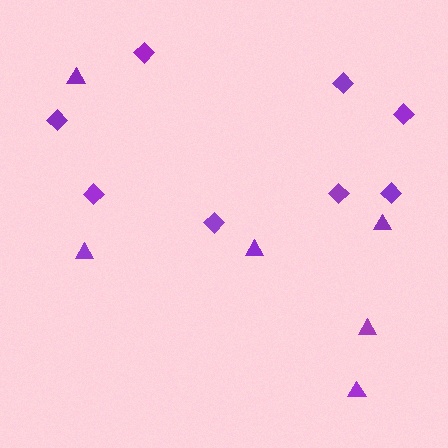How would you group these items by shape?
There are 2 groups: one group of diamonds (8) and one group of triangles (6).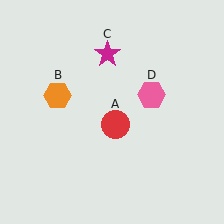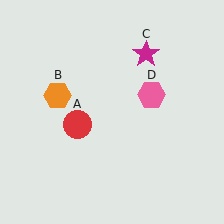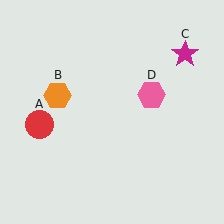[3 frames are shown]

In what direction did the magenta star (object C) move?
The magenta star (object C) moved right.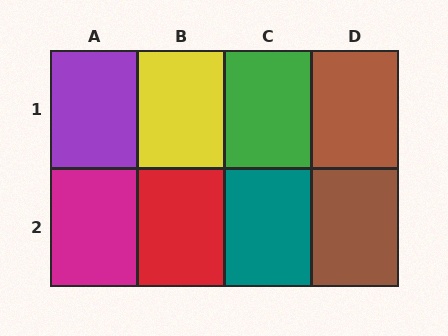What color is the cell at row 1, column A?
Purple.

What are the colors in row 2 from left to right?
Magenta, red, teal, brown.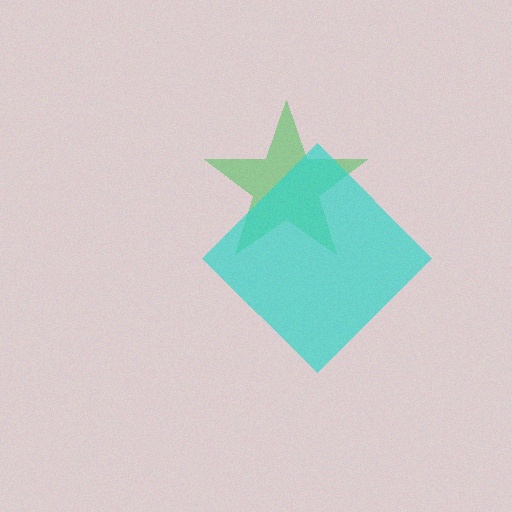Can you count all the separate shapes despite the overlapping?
Yes, there are 2 separate shapes.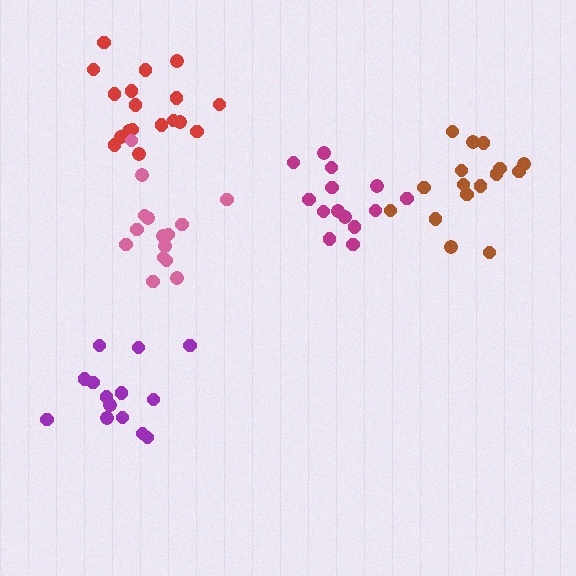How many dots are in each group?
Group 1: 14 dots, Group 2: 18 dots, Group 3: 15 dots, Group 4: 14 dots, Group 5: 16 dots (77 total).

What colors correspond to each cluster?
The clusters are colored: magenta, red, pink, purple, brown.